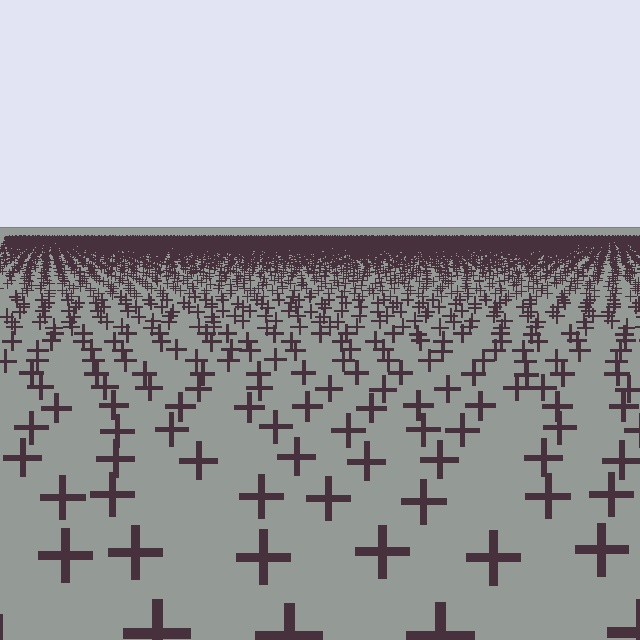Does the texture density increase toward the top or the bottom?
Density increases toward the top.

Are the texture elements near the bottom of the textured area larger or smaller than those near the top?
Larger. Near the bottom, elements are closer to the viewer and appear at a bigger on-screen size.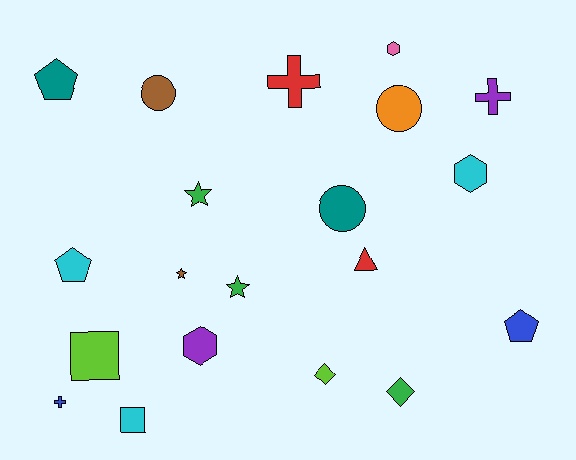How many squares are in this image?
There are 2 squares.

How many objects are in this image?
There are 20 objects.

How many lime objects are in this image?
There are 2 lime objects.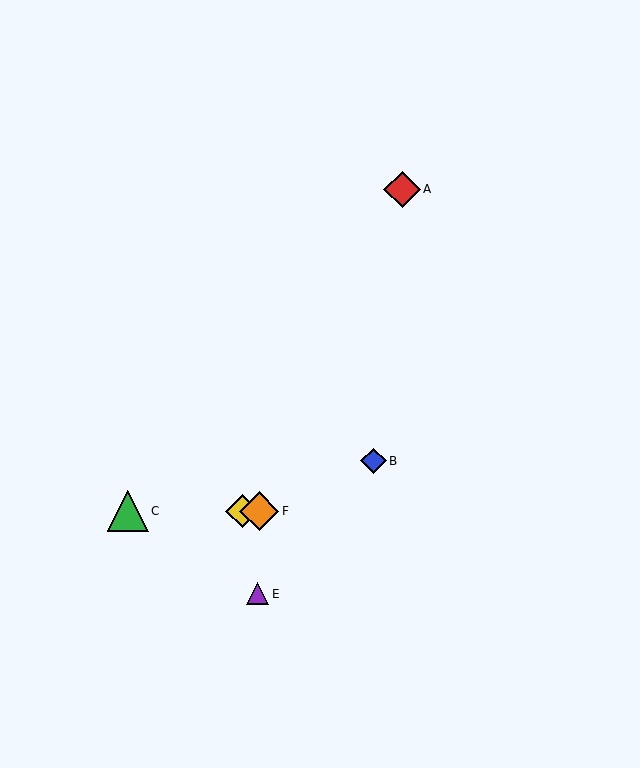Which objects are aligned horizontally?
Objects C, D, F are aligned horizontally.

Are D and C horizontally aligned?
Yes, both are at y≈511.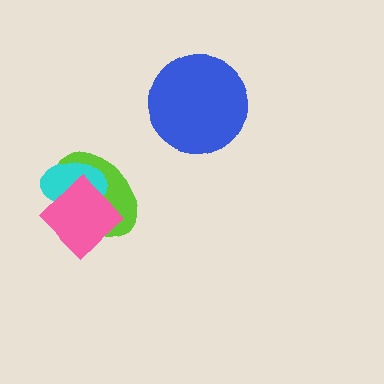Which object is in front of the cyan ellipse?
The pink diamond is in front of the cyan ellipse.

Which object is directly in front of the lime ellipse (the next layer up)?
The cyan ellipse is directly in front of the lime ellipse.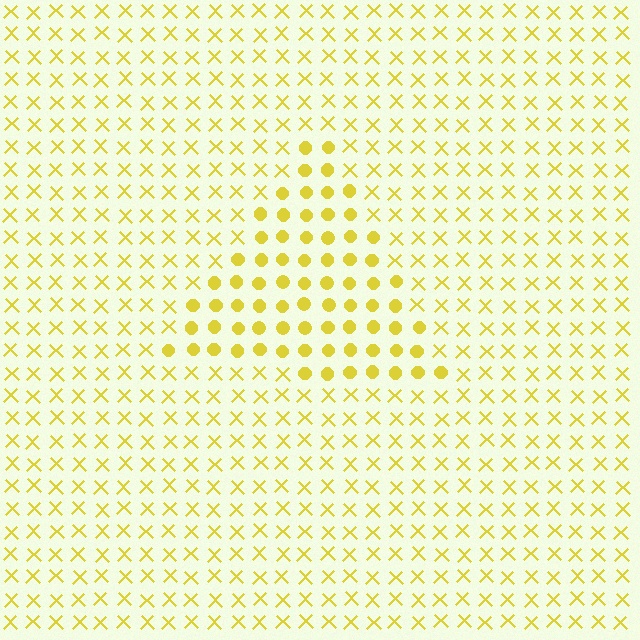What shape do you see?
I see a triangle.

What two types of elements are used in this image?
The image uses circles inside the triangle region and X marks outside it.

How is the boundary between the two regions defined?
The boundary is defined by a change in element shape: circles inside vs. X marks outside. All elements share the same color and spacing.